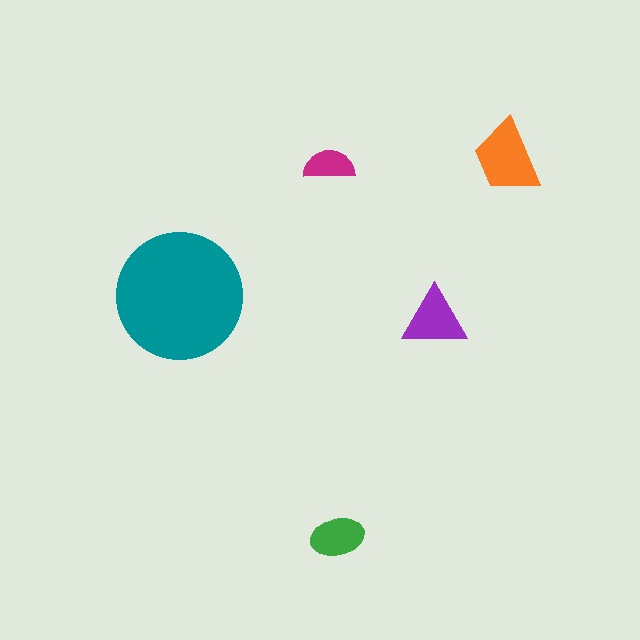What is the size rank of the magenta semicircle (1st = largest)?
5th.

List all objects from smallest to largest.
The magenta semicircle, the green ellipse, the purple triangle, the orange trapezoid, the teal circle.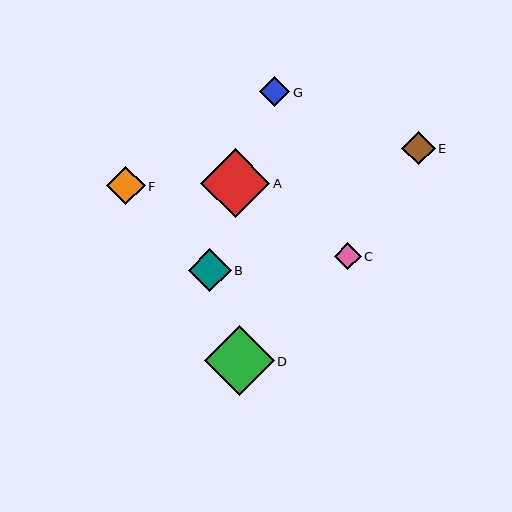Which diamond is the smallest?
Diamond C is the smallest with a size of approximately 27 pixels.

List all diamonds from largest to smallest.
From largest to smallest: D, A, B, F, E, G, C.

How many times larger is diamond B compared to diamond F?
Diamond B is approximately 1.1 times the size of diamond F.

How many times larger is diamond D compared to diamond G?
Diamond D is approximately 2.3 times the size of diamond G.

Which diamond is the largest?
Diamond D is the largest with a size of approximately 70 pixels.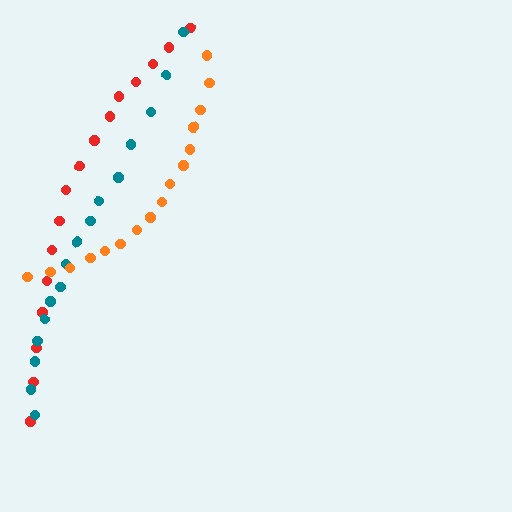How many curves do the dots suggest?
There are 3 distinct paths.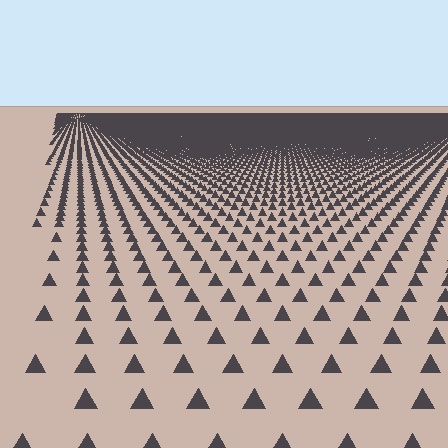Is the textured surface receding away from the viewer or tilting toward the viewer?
The surface is receding away from the viewer. Texture elements get smaller and denser toward the top.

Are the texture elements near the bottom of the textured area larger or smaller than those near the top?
Larger. Near the bottom, elements are closer to the viewer and appear at a bigger on-screen size.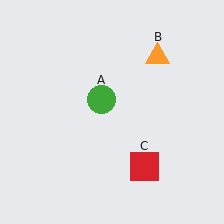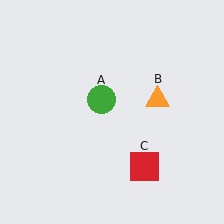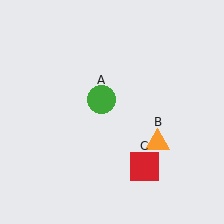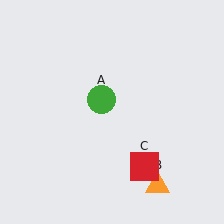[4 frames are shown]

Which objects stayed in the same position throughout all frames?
Green circle (object A) and red square (object C) remained stationary.